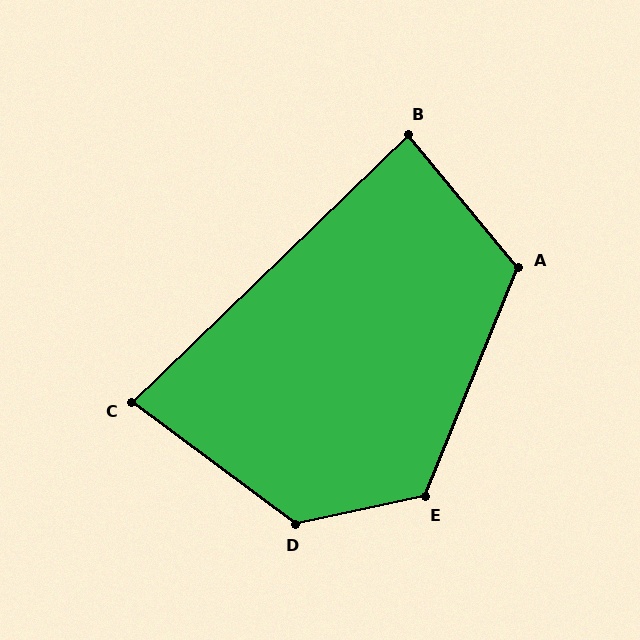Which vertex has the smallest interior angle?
C, at approximately 81 degrees.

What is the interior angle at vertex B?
Approximately 86 degrees (approximately right).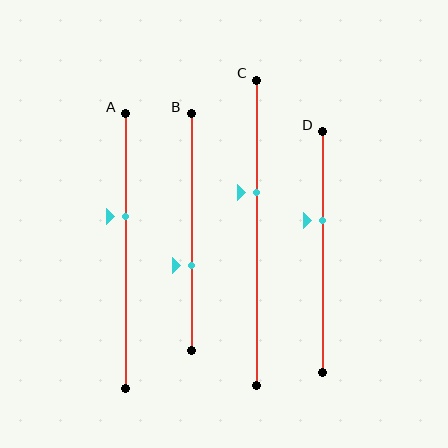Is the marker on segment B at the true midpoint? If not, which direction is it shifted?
No, the marker on segment B is shifted downward by about 14% of the segment length.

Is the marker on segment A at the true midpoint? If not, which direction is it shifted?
No, the marker on segment A is shifted upward by about 12% of the segment length.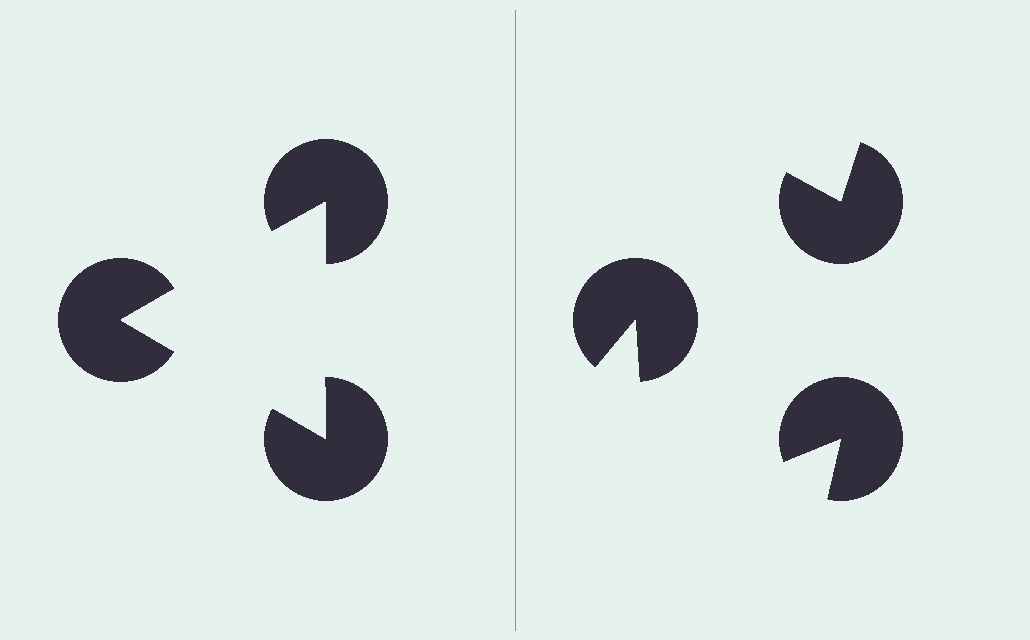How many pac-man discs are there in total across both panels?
6 — 3 on each side.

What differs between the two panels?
The pac-man discs are positioned identically on both sides; only the wedge orientations differ. On the left they align to a triangle; on the right they are misaligned.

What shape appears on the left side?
An illusory triangle.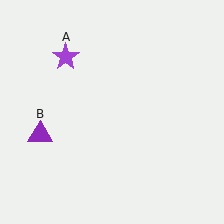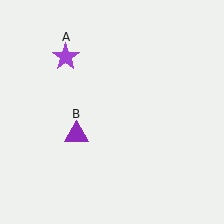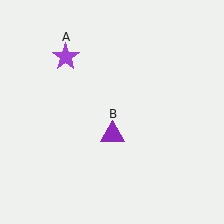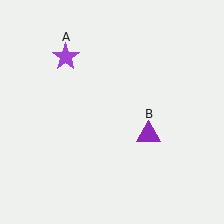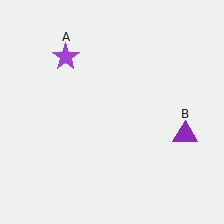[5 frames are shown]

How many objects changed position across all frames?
1 object changed position: purple triangle (object B).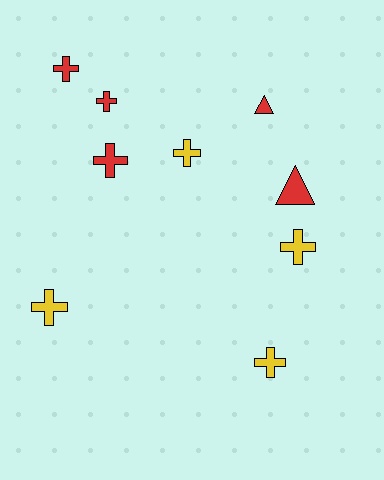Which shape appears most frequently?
Cross, with 7 objects.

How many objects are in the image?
There are 9 objects.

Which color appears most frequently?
Red, with 5 objects.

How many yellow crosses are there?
There are 4 yellow crosses.